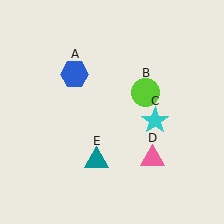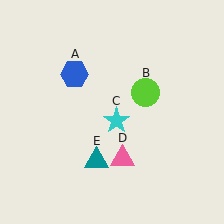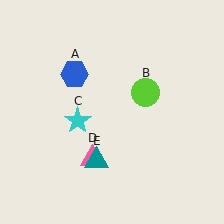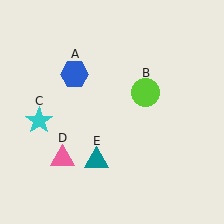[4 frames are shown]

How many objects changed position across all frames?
2 objects changed position: cyan star (object C), pink triangle (object D).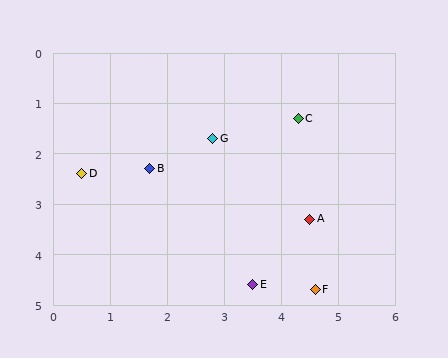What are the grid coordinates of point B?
Point B is at approximately (1.7, 2.3).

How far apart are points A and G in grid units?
Points A and G are about 2.3 grid units apart.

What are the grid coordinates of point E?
Point E is at approximately (3.5, 4.6).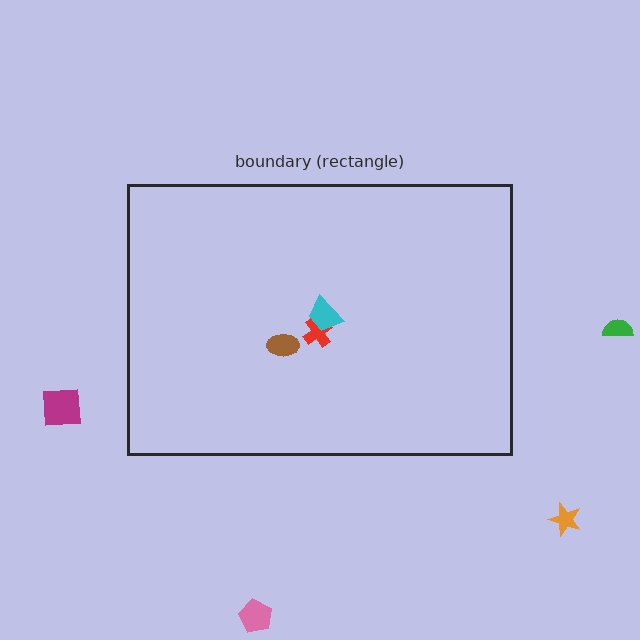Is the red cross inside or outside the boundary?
Inside.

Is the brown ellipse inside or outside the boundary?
Inside.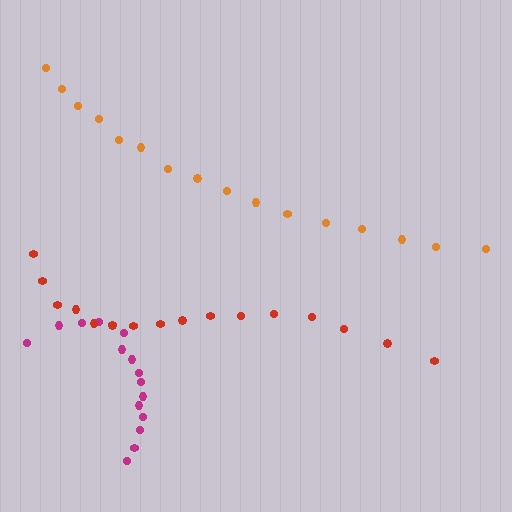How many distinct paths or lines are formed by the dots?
There are 3 distinct paths.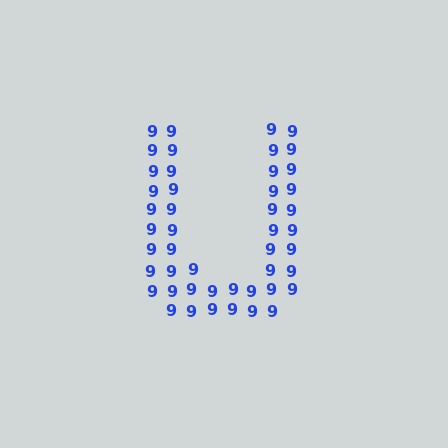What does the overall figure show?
The overall figure shows the letter U.